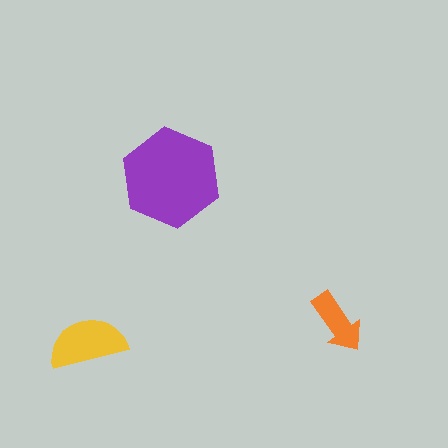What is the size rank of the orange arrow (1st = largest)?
3rd.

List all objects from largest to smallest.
The purple hexagon, the yellow semicircle, the orange arrow.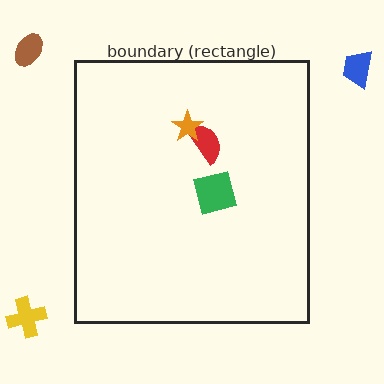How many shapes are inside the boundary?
3 inside, 3 outside.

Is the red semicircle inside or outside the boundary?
Inside.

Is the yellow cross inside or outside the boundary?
Outside.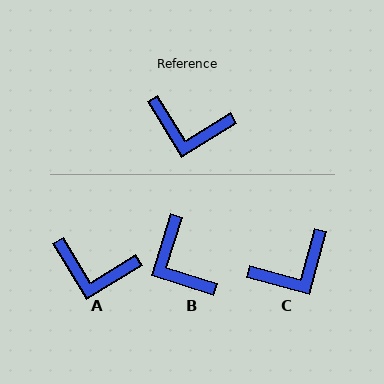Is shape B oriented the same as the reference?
No, it is off by about 49 degrees.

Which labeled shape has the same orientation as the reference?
A.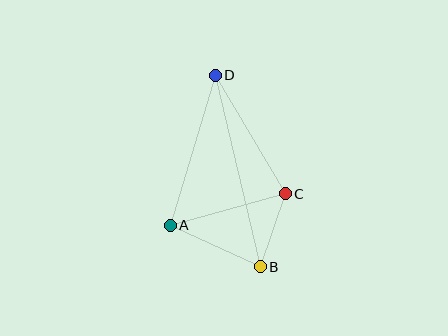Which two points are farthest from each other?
Points B and D are farthest from each other.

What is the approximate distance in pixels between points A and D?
The distance between A and D is approximately 157 pixels.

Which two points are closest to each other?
Points B and C are closest to each other.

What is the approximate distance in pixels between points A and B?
The distance between A and B is approximately 99 pixels.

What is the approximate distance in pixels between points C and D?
The distance between C and D is approximately 138 pixels.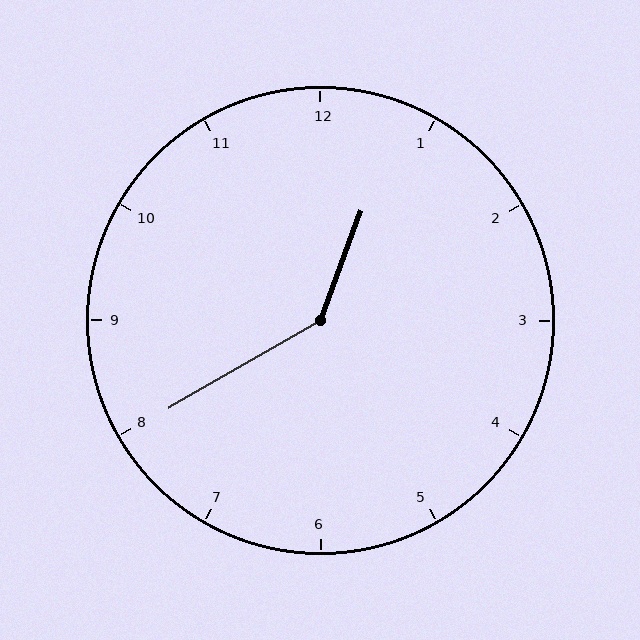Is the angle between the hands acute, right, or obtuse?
It is obtuse.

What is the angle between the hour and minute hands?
Approximately 140 degrees.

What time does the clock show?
12:40.